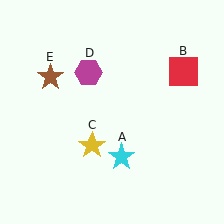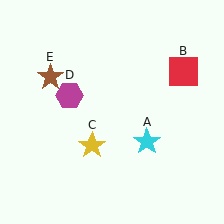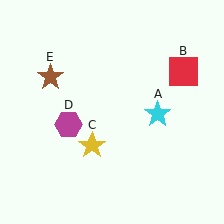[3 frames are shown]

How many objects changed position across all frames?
2 objects changed position: cyan star (object A), magenta hexagon (object D).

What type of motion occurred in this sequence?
The cyan star (object A), magenta hexagon (object D) rotated counterclockwise around the center of the scene.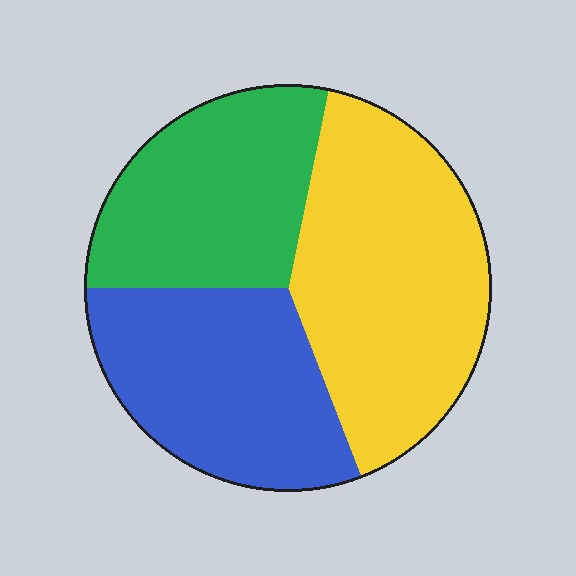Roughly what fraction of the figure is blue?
Blue covers 31% of the figure.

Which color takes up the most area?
Yellow, at roughly 40%.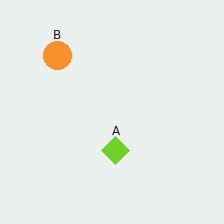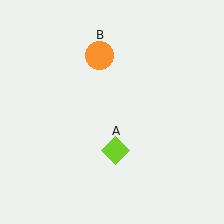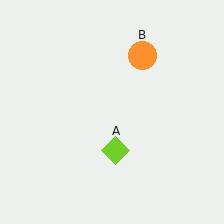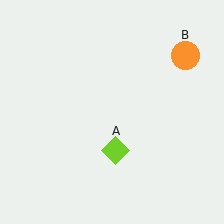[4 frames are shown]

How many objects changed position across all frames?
1 object changed position: orange circle (object B).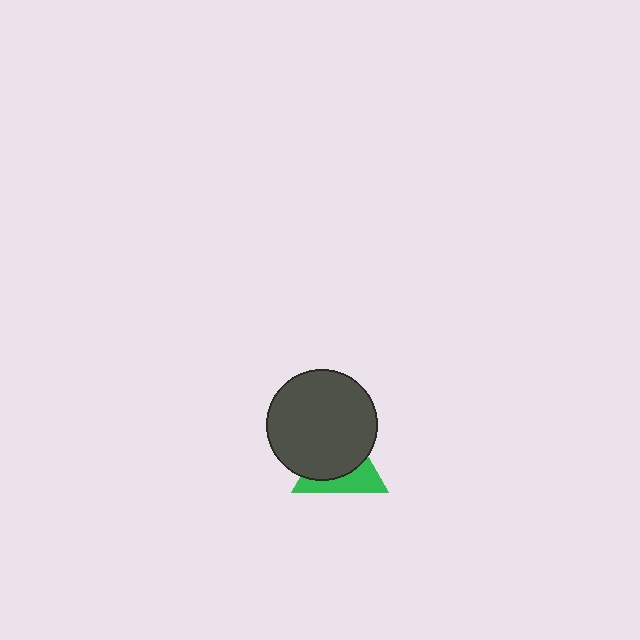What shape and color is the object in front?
The object in front is a dark gray circle.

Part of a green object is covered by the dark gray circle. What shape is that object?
It is a triangle.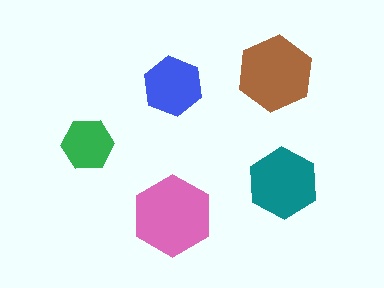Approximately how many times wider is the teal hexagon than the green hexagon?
About 1.5 times wider.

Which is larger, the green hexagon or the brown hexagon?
The brown one.